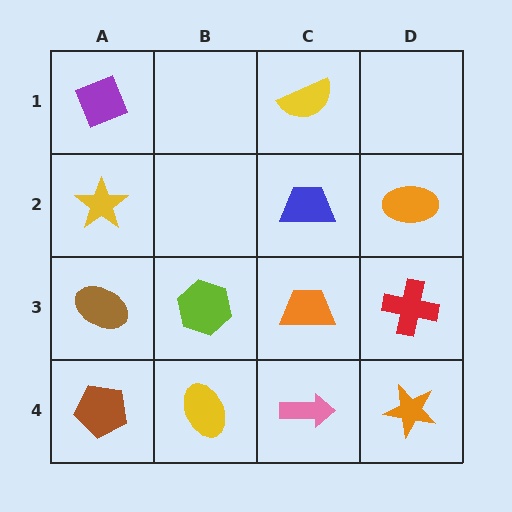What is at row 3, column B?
A lime hexagon.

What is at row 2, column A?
A yellow star.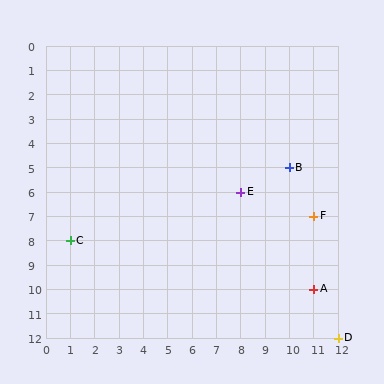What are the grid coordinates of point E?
Point E is at grid coordinates (8, 6).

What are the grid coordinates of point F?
Point F is at grid coordinates (11, 7).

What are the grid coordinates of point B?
Point B is at grid coordinates (10, 5).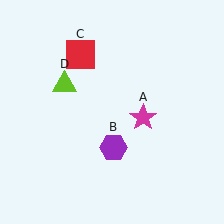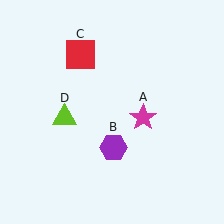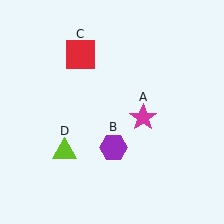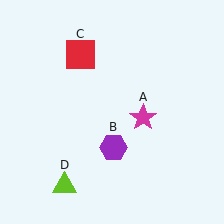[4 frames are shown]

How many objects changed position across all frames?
1 object changed position: lime triangle (object D).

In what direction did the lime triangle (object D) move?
The lime triangle (object D) moved down.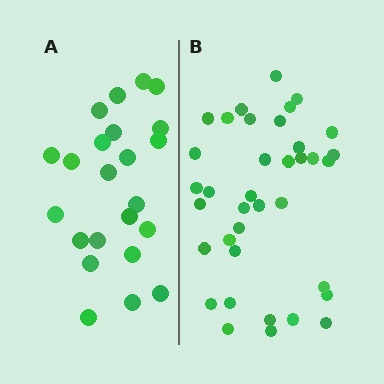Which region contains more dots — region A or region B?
Region B (the right region) has more dots.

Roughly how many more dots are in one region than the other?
Region B has approximately 15 more dots than region A.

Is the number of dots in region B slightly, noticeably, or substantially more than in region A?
Region B has substantially more. The ratio is roughly 1.6 to 1.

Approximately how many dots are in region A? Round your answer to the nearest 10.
About 20 dots. (The exact count is 23, which rounds to 20.)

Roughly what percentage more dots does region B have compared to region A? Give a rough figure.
About 60% more.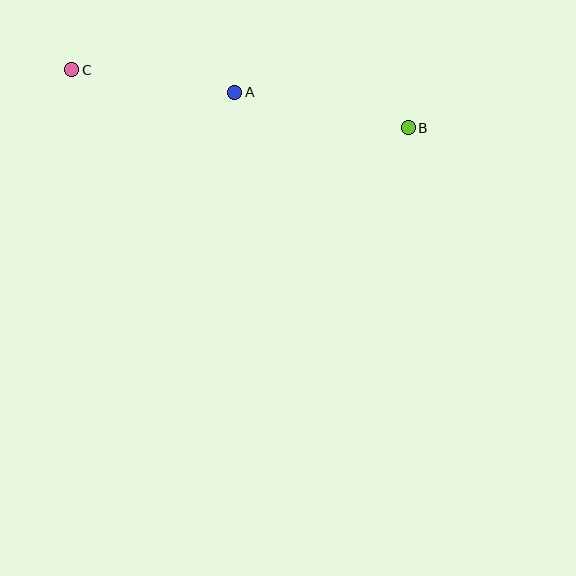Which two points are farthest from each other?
Points B and C are farthest from each other.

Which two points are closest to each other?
Points A and C are closest to each other.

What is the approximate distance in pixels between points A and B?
The distance between A and B is approximately 177 pixels.